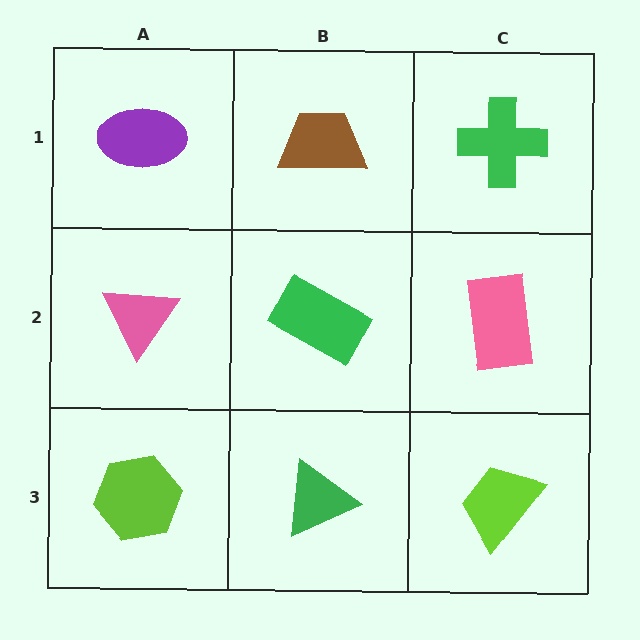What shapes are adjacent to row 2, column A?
A purple ellipse (row 1, column A), a lime hexagon (row 3, column A), a green rectangle (row 2, column B).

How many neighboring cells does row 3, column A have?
2.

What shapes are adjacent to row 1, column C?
A pink rectangle (row 2, column C), a brown trapezoid (row 1, column B).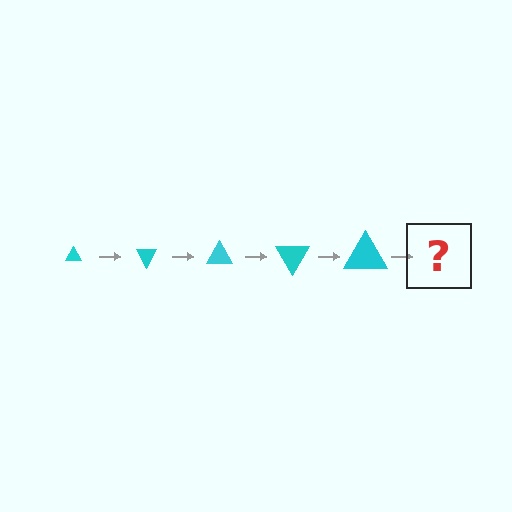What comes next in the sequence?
The next element should be a triangle, larger than the previous one and rotated 300 degrees from the start.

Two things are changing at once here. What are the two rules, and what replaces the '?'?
The two rules are that the triangle grows larger each step and it rotates 60 degrees each step. The '?' should be a triangle, larger than the previous one and rotated 300 degrees from the start.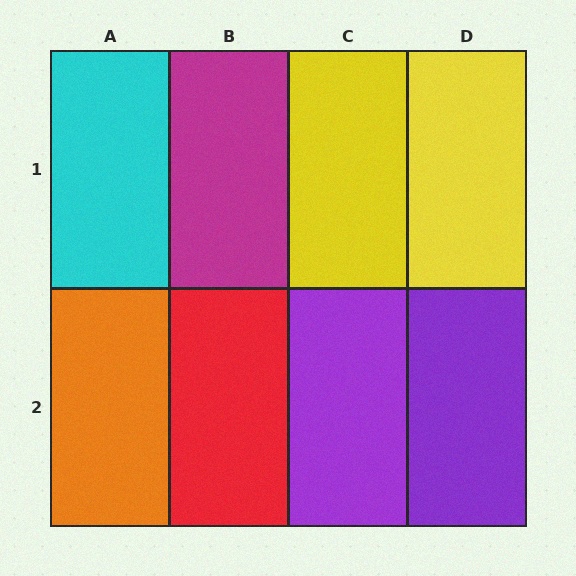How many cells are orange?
1 cell is orange.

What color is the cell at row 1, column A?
Cyan.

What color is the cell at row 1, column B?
Magenta.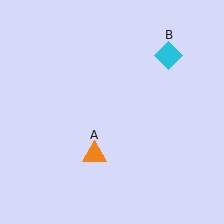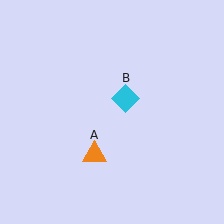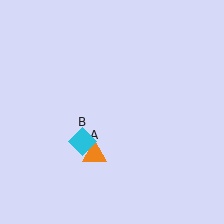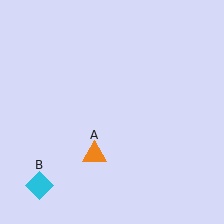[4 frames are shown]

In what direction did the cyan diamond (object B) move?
The cyan diamond (object B) moved down and to the left.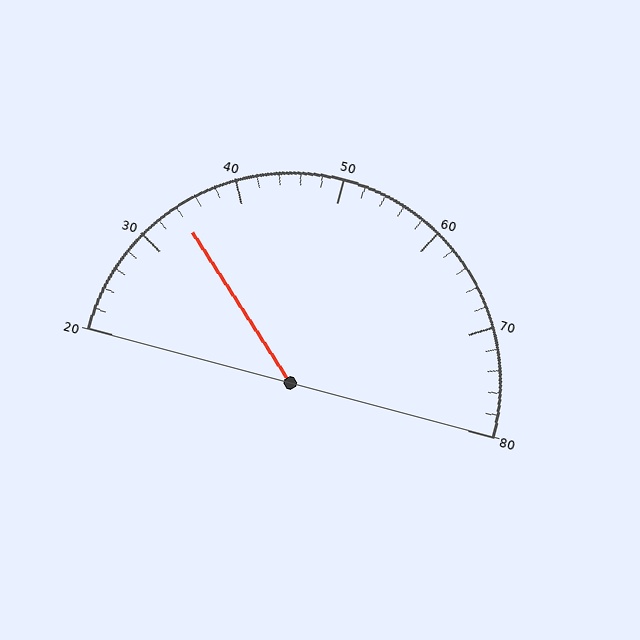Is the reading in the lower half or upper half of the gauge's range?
The reading is in the lower half of the range (20 to 80).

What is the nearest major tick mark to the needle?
The nearest major tick mark is 30.